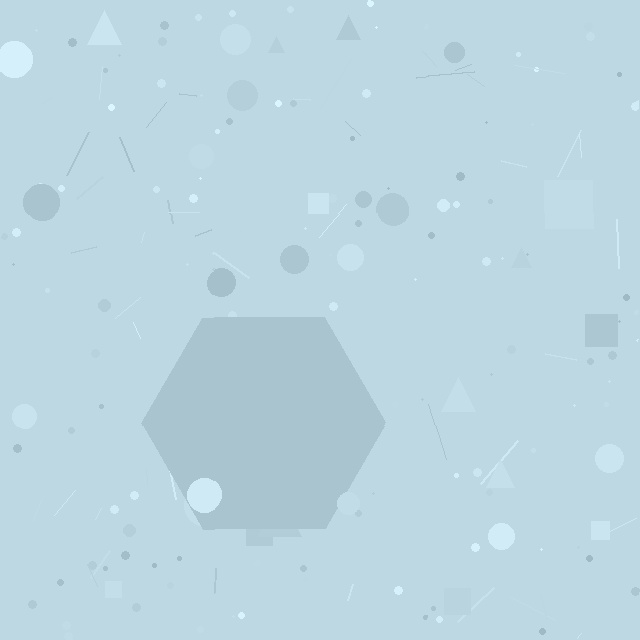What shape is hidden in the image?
A hexagon is hidden in the image.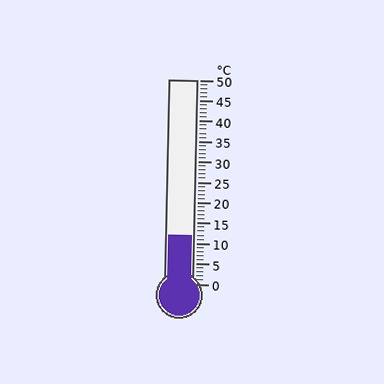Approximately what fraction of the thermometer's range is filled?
The thermometer is filled to approximately 25% of its range.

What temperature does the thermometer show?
The thermometer shows approximately 12°C.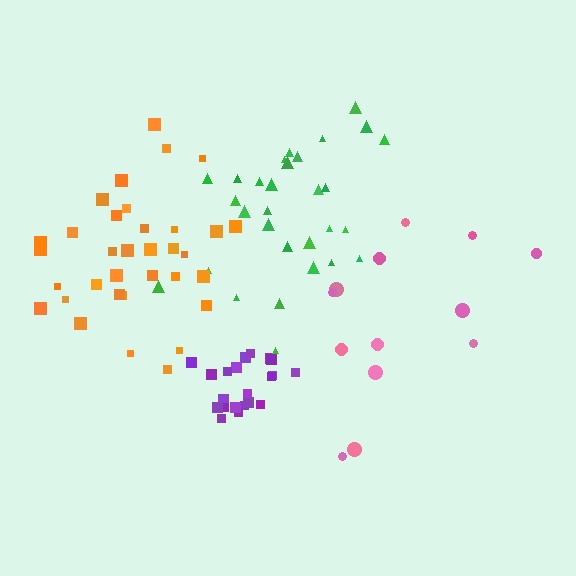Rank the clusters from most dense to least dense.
purple, orange, green, pink.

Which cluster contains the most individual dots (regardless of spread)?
Orange (34).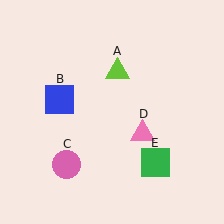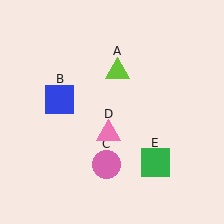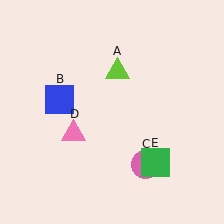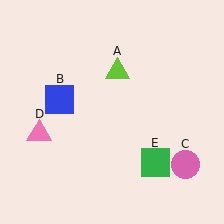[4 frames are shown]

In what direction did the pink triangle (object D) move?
The pink triangle (object D) moved left.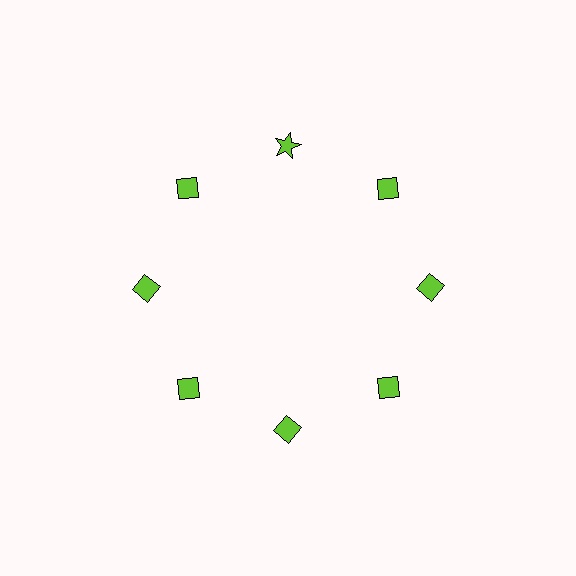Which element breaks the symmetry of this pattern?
The lime star at roughly the 12 o'clock position breaks the symmetry. All other shapes are lime diamonds.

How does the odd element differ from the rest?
It has a different shape: star instead of diamond.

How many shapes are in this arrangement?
There are 8 shapes arranged in a ring pattern.